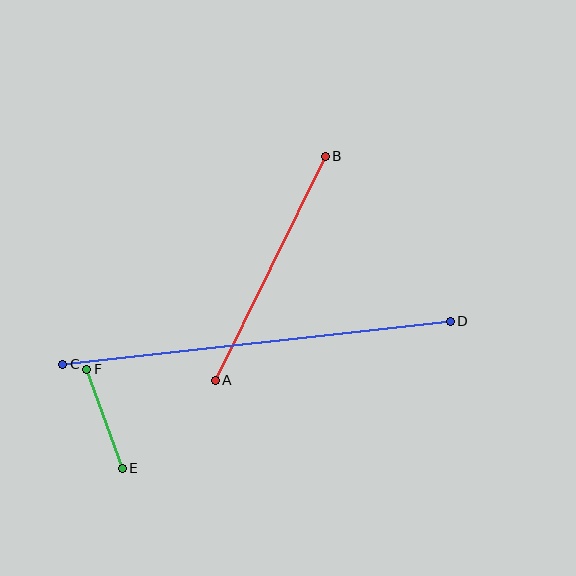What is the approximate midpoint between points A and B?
The midpoint is at approximately (270, 268) pixels.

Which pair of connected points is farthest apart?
Points C and D are farthest apart.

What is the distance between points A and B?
The distance is approximately 250 pixels.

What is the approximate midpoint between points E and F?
The midpoint is at approximately (104, 419) pixels.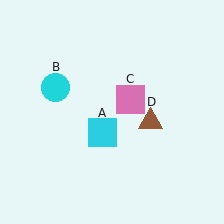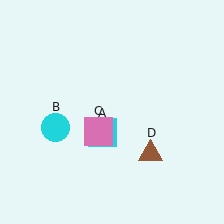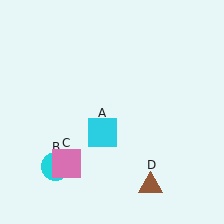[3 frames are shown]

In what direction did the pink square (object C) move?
The pink square (object C) moved down and to the left.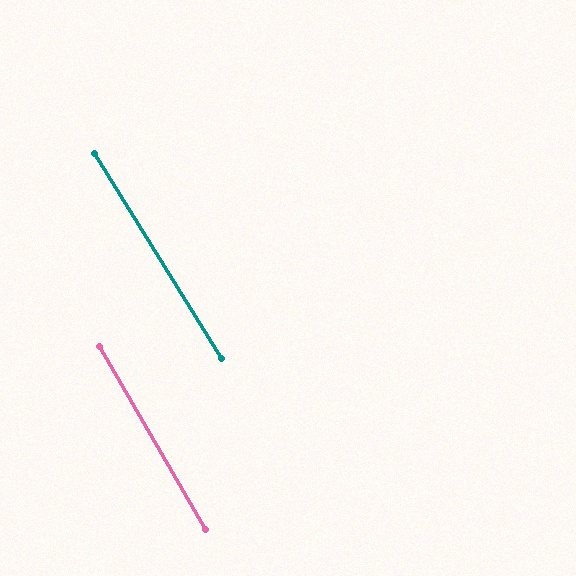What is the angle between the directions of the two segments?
Approximately 2 degrees.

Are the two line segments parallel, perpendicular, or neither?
Parallel — their directions differ by only 1.8°.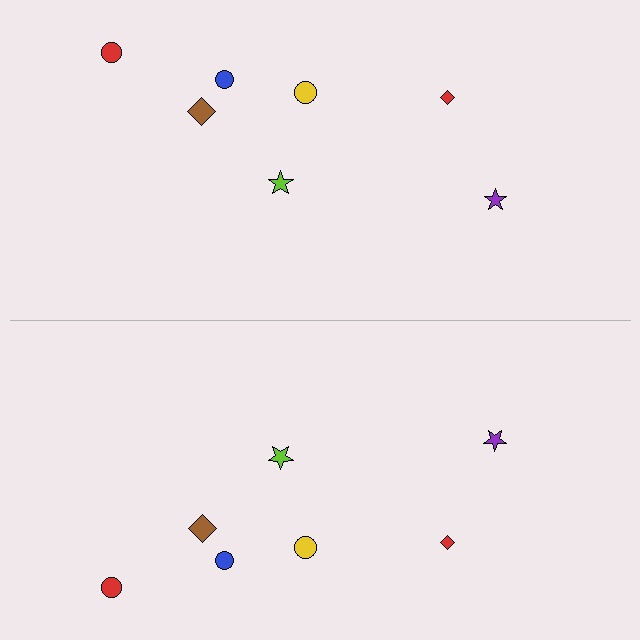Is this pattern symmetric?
Yes, this pattern has bilateral (reflection) symmetry.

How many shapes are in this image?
There are 14 shapes in this image.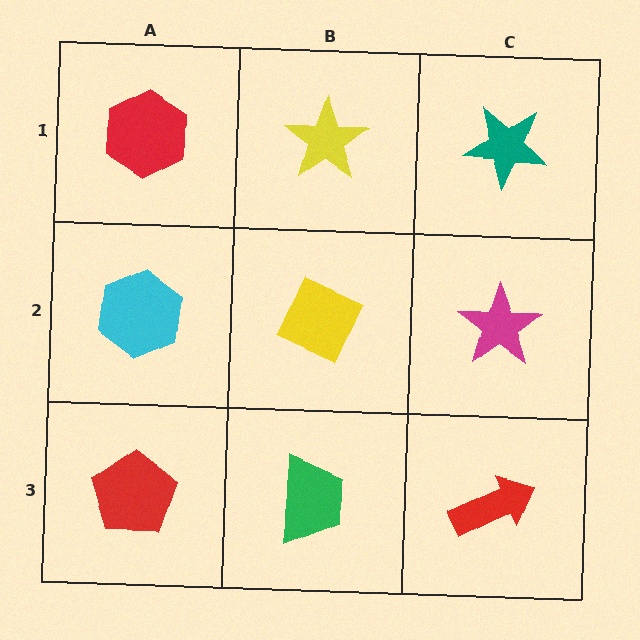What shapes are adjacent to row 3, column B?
A yellow diamond (row 2, column B), a red pentagon (row 3, column A), a red arrow (row 3, column C).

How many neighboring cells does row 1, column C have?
2.